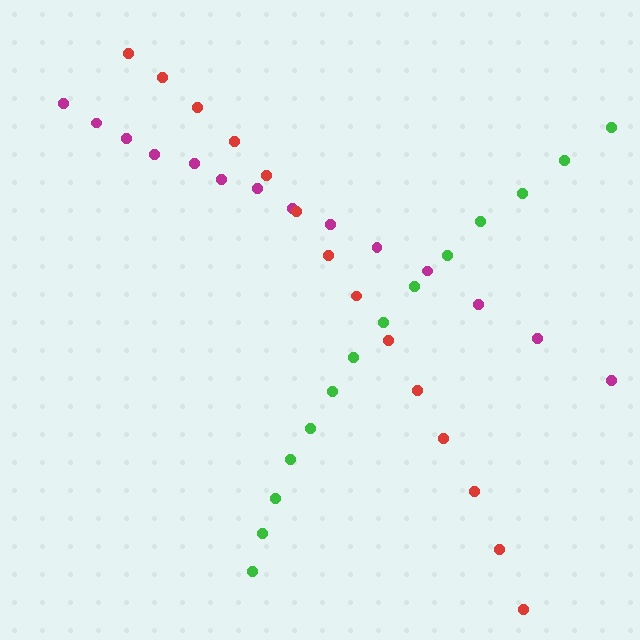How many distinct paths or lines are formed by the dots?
There are 3 distinct paths.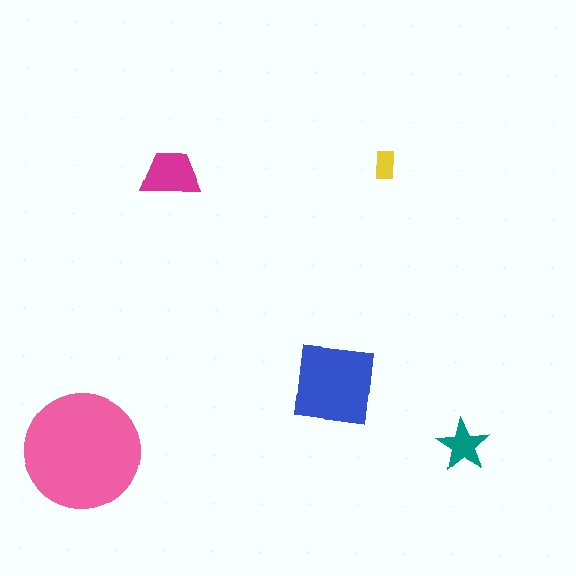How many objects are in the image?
There are 5 objects in the image.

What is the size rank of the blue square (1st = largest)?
2nd.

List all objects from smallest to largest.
The yellow rectangle, the teal star, the magenta trapezoid, the blue square, the pink circle.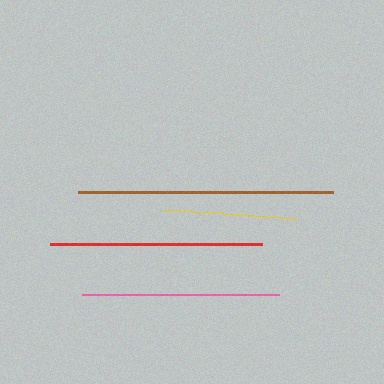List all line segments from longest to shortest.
From longest to shortest: brown, red, pink, yellow.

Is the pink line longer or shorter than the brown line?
The brown line is longer than the pink line.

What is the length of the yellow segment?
The yellow segment is approximately 133 pixels long.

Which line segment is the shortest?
The yellow line is the shortest at approximately 133 pixels.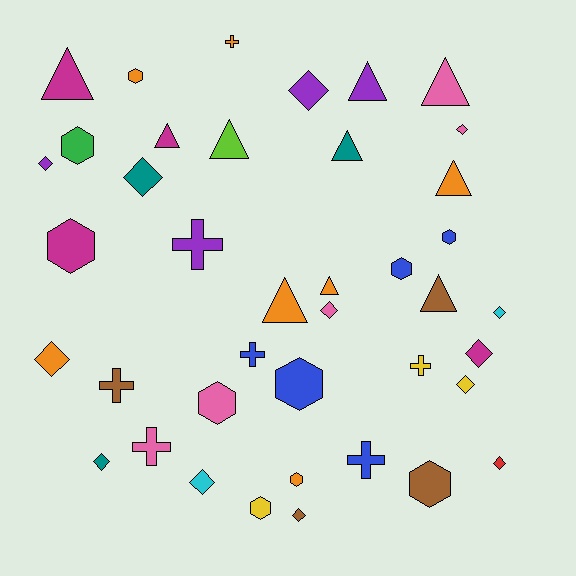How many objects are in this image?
There are 40 objects.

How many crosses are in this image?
There are 7 crosses.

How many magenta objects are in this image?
There are 4 magenta objects.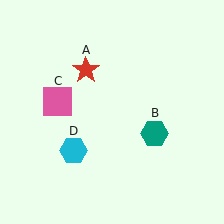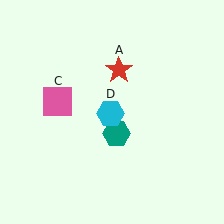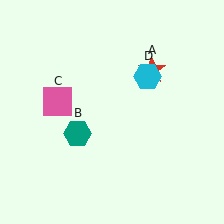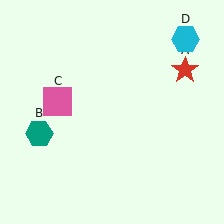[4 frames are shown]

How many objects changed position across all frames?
3 objects changed position: red star (object A), teal hexagon (object B), cyan hexagon (object D).